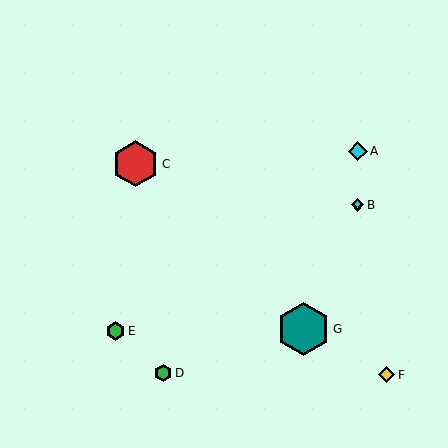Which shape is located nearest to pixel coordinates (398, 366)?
The yellow diamond (labeled F) at (386, 375) is nearest to that location.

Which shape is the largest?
The teal hexagon (labeled G) is the largest.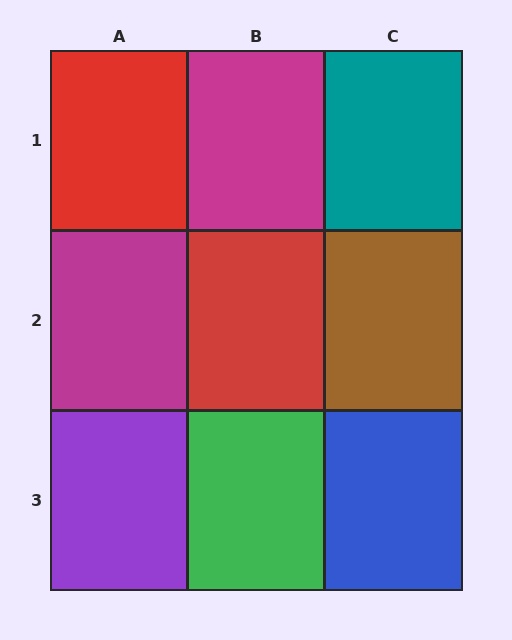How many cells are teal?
1 cell is teal.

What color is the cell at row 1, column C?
Teal.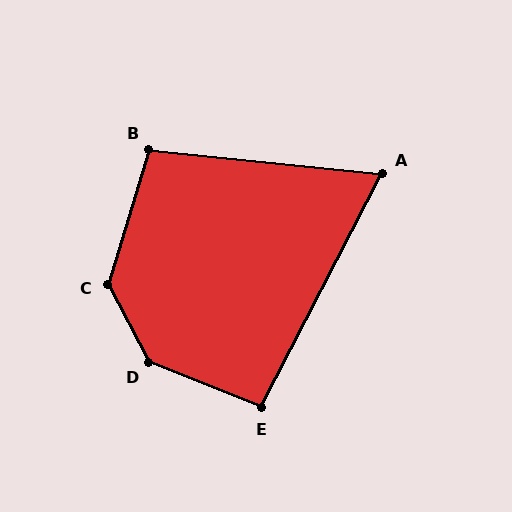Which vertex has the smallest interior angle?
A, at approximately 68 degrees.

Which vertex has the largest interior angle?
D, at approximately 140 degrees.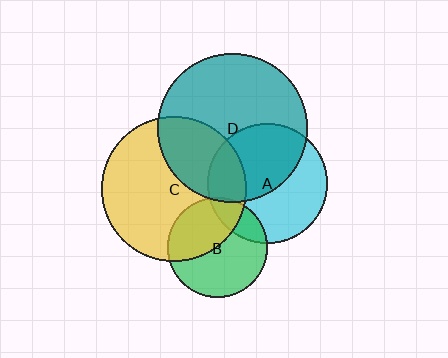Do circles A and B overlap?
Yes.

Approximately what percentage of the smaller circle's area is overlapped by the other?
Approximately 20%.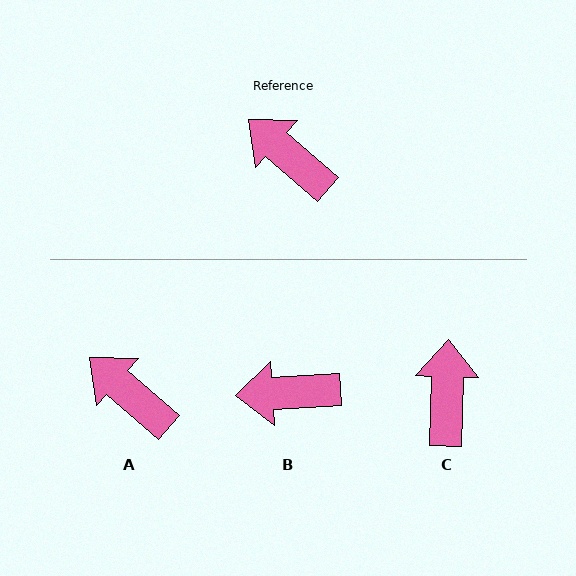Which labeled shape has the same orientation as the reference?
A.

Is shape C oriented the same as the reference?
No, it is off by about 50 degrees.